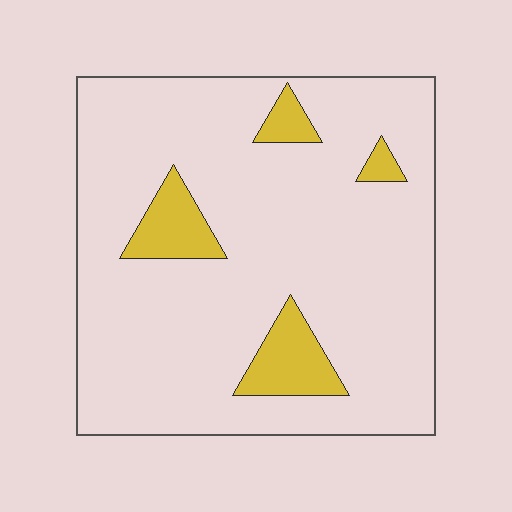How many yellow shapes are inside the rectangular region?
4.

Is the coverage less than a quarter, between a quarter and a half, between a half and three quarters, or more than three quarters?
Less than a quarter.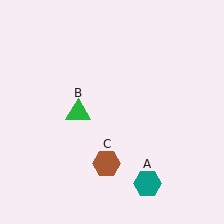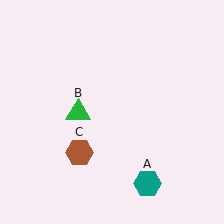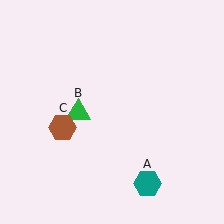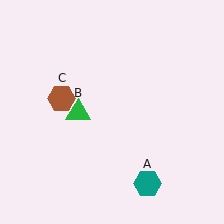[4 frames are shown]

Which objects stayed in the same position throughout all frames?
Teal hexagon (object A) and green triangle (object B) remained stationary.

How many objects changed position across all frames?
1 object changed position: brown hexagon (object C).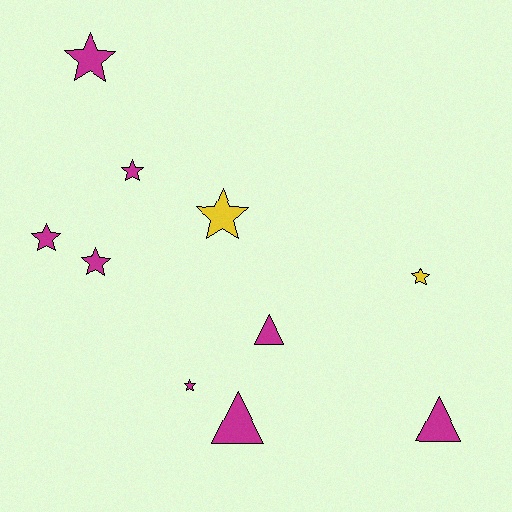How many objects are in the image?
There are 10 objects.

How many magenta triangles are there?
There are 3 magenta triangles.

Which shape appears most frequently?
Star, with 7 objects.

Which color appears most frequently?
Magenta, with 8 objects.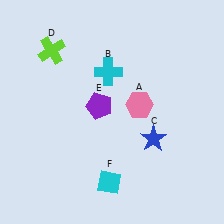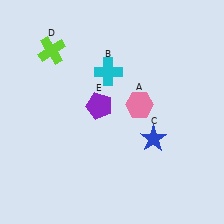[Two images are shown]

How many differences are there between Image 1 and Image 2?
There is 1 difference between the two images.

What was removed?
The cyan diamond (F) was removed in Image 2.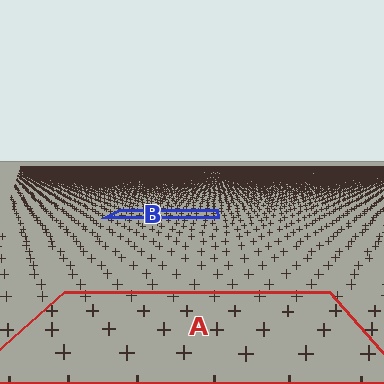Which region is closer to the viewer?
Region A is closer. The texture elements there are larger and more spread out.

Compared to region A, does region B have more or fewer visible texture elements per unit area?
Region B has more texture elements per unit area — they are packed more densely because it is farther away.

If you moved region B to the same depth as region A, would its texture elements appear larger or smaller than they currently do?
They would appear larger. At a closer depth, the same texture elements are projected at a bigger on-screen size.